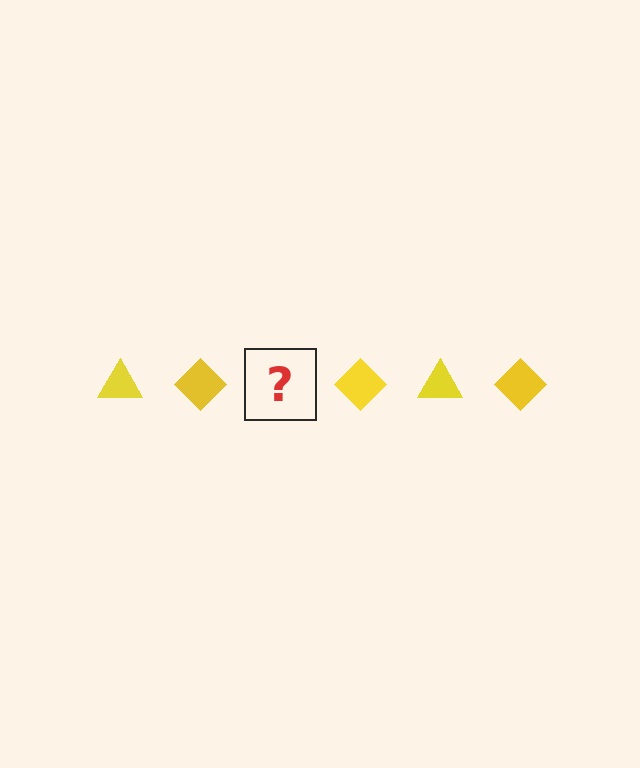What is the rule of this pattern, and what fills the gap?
The rule is that the pattern cycles through triangle, diamond shapes in yellow. The gap should be filled with a yellow triangle.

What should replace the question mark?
The question mark should be replaced with a yellow triangle.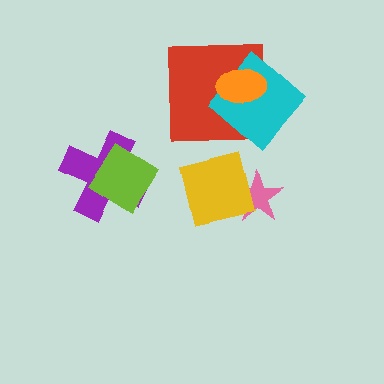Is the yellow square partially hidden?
No, no other shape covers it.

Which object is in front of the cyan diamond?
The orange ellipse is in front of the cyan diamond.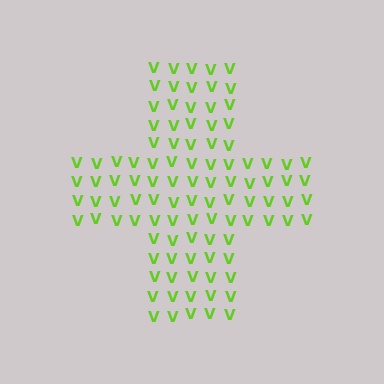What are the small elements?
The small elements are letter V's.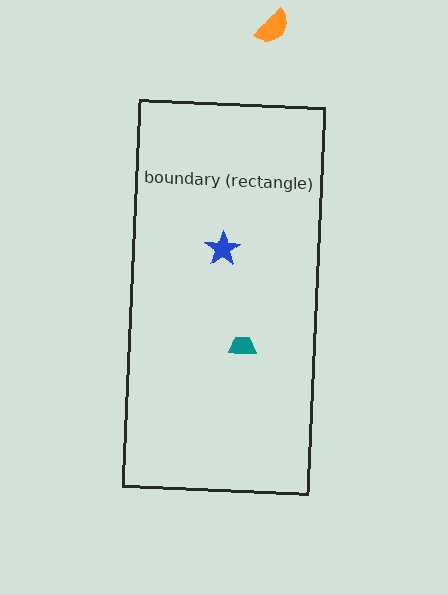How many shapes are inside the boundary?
2 inside, 1 outside.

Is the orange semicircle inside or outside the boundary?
Outside.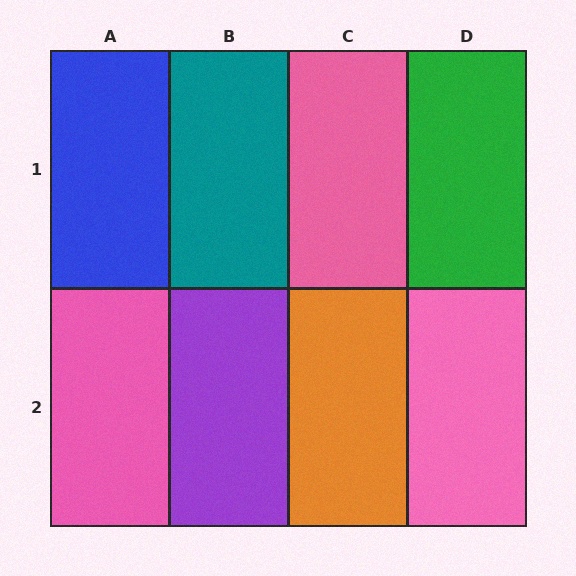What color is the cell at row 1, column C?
Pink.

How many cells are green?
1 cell is green.